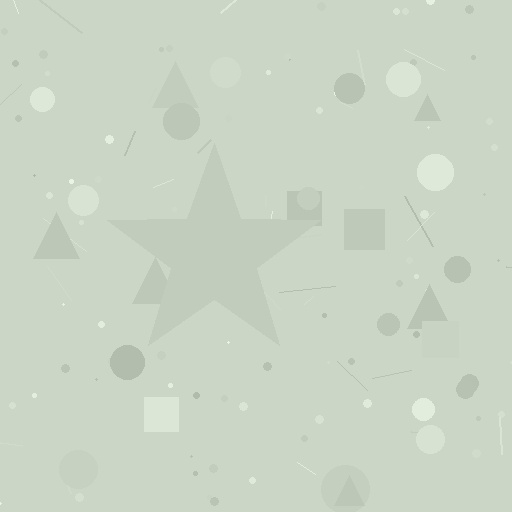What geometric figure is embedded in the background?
A star is embedded in the background.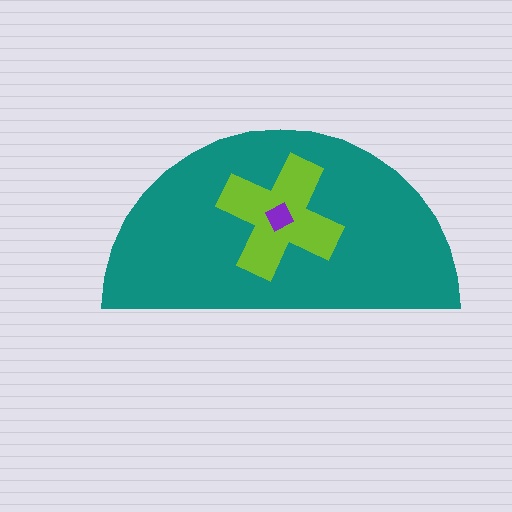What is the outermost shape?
The teal semicircle.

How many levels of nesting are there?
3.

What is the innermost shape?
The purple diamond.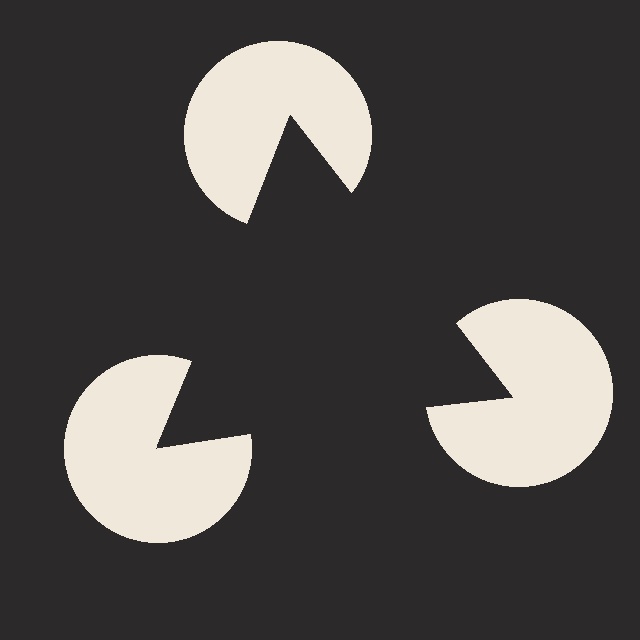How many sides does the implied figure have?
3 sides.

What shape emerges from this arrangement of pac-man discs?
An illusory triangle — its edges are inferred from the aligned wedge cuts in the pac-man discs, not physically drawn.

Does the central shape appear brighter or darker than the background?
It typically appears slightly darker than the background, even though no actual brightness change is drawn.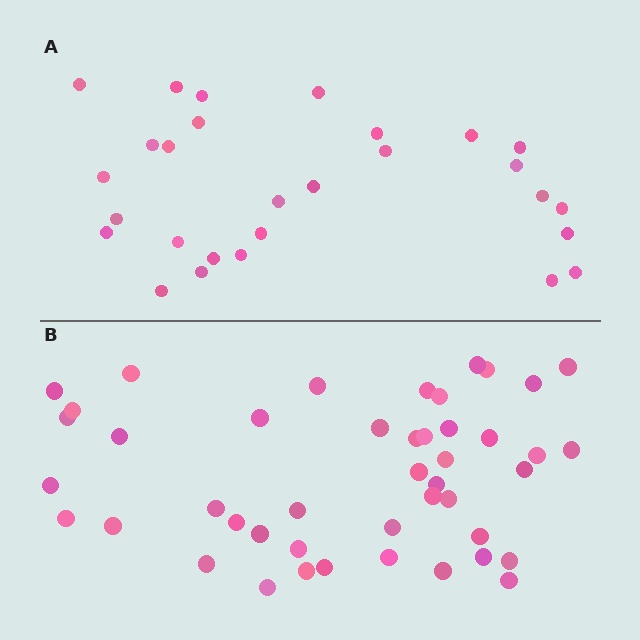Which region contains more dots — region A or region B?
Region B (the bottom region) has more dots.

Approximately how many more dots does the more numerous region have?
Region B has approximately 15 more dots than region A.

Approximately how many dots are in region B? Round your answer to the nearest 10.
About 40 dots. (The exact count is 45, which rounds to 40.)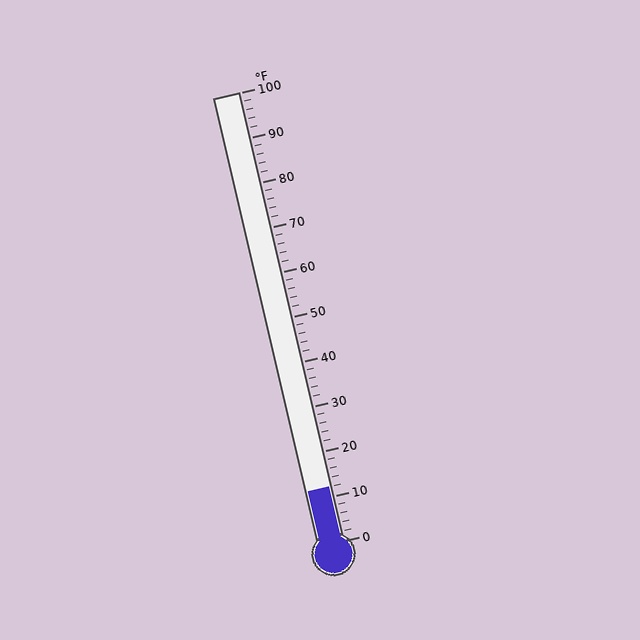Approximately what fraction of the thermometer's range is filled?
The thermometer is filled to approximately 10% of its range.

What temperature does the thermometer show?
The thermometer shows approximately 12°F.